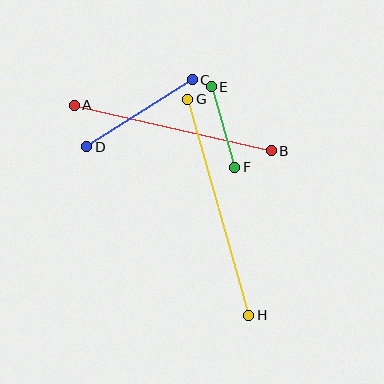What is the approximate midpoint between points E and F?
The midpoint is at approximately (223, 127) pixels.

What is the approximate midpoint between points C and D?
The midpoint is at approximately (140, 113) pixels.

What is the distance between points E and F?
The distance is approximately 84 pixels.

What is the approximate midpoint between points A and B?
The midpoint is at approximately (173, 128) pixels.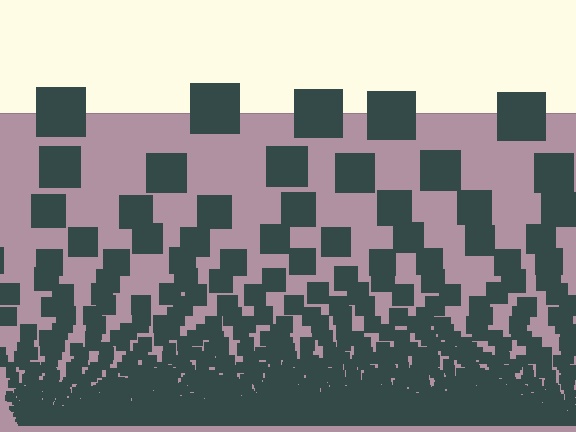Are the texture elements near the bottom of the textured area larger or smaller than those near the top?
Smaller. The gradient is inverted — elements near the bottom are smaller and denser.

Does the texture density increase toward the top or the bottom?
Density increases toward the bottom.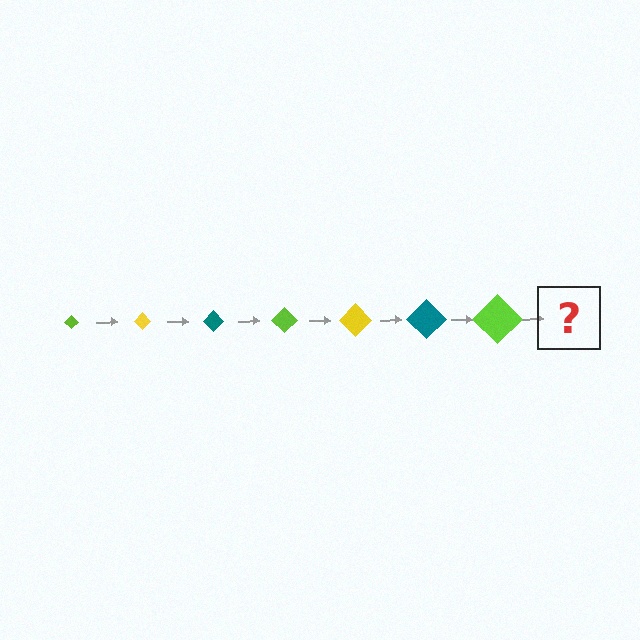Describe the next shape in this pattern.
It should be a yellow diamond, larger than the previous one.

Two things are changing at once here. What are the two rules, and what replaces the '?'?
The two rules are that the diamond grows larger each step and the color cycles through lime, yellow, and teal. The '?' should be a yellow diamond, larger than the previous one.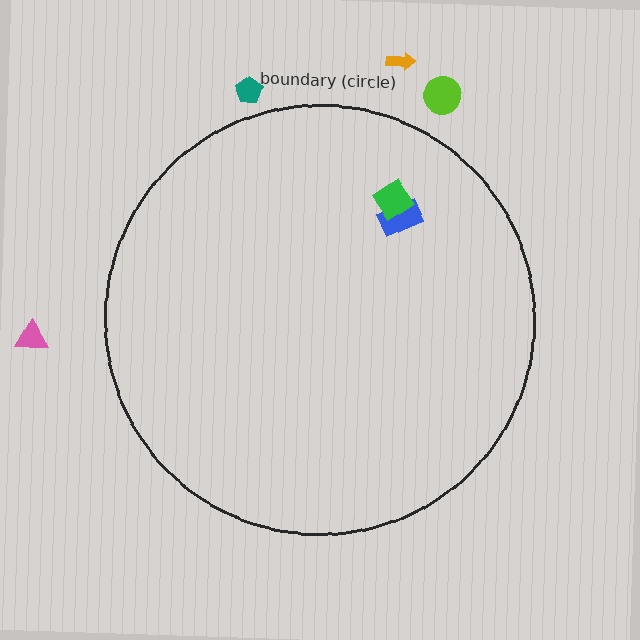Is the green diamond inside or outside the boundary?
Inside.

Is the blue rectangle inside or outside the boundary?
Inside.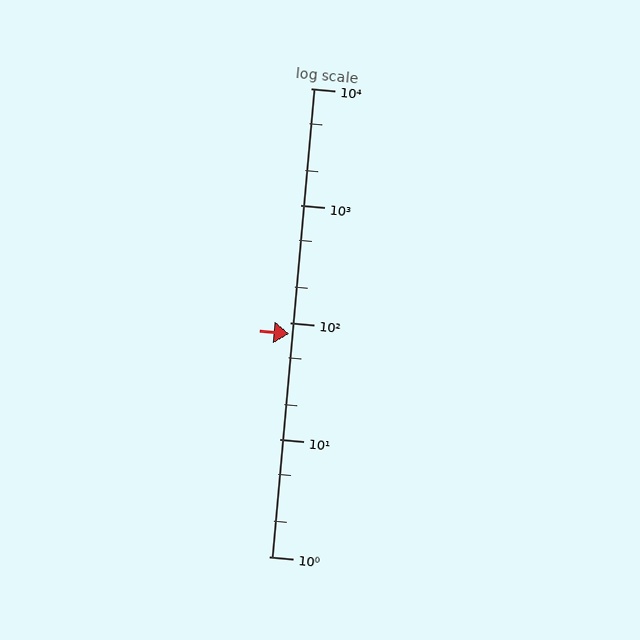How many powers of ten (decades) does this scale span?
The scale spans 4 decades, from 1 to 10000.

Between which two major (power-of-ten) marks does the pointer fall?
The pointer is between 10 and 100.